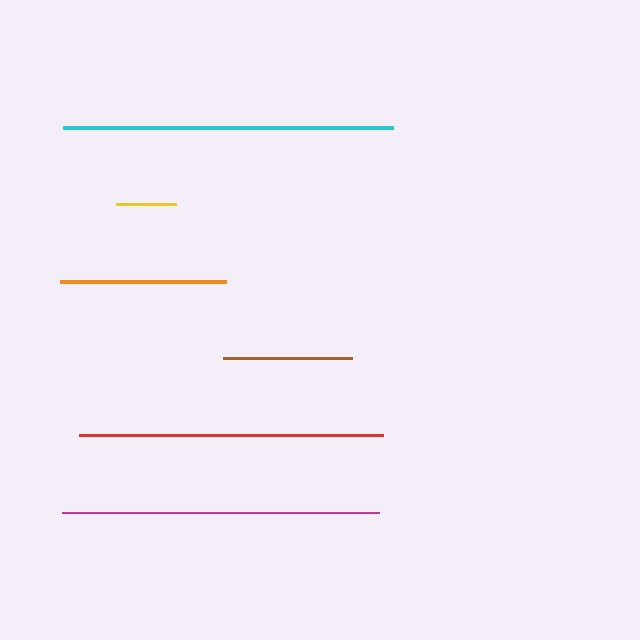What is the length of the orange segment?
The orange segment is approximately 167 pixels long.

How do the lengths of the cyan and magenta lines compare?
The cyan and magenta lines are approximately the same length.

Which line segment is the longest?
The cyan line is the longest at approximately 329 pixels.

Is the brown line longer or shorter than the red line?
The red line is longer than the brown line.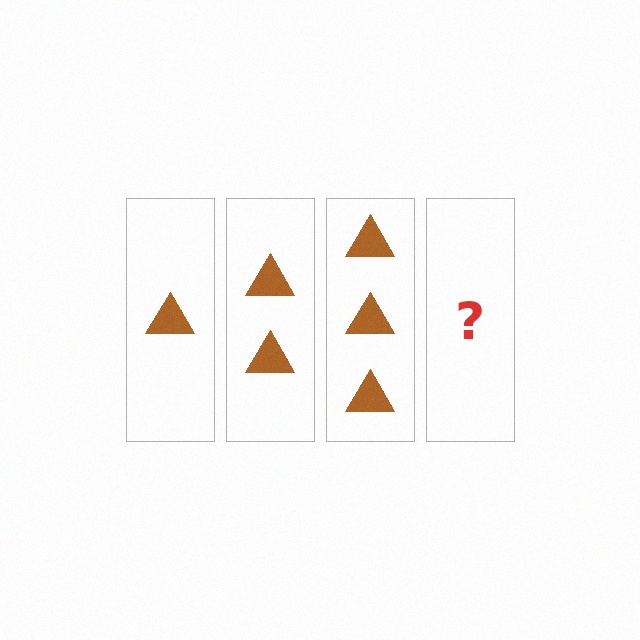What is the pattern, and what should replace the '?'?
The pattern is that each step adds one more triangle. The '?' should be 4 triangles.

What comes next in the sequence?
The next element should be 4 triangles.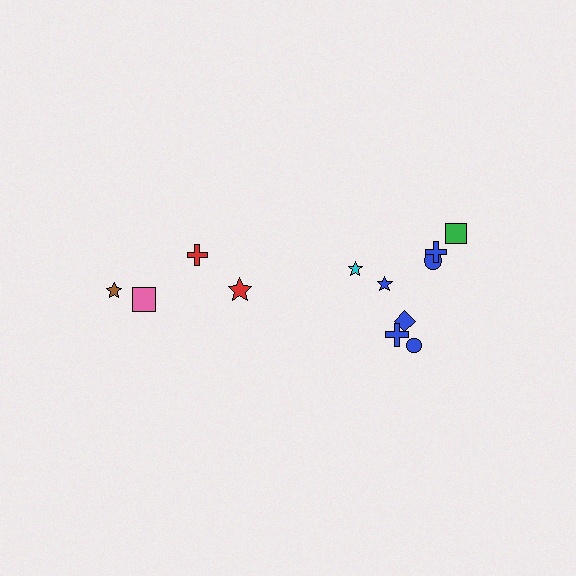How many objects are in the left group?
There are 4 objects.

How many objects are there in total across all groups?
There are 12 objects.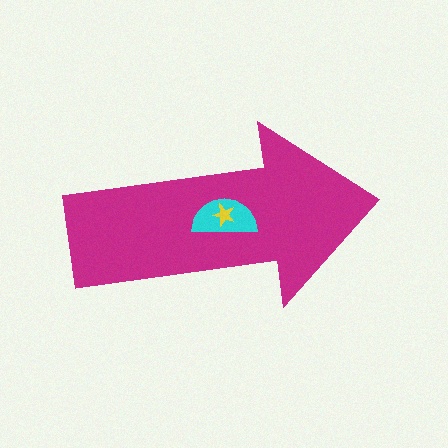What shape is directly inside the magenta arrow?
The cyan semicircle.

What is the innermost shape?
The yellow star.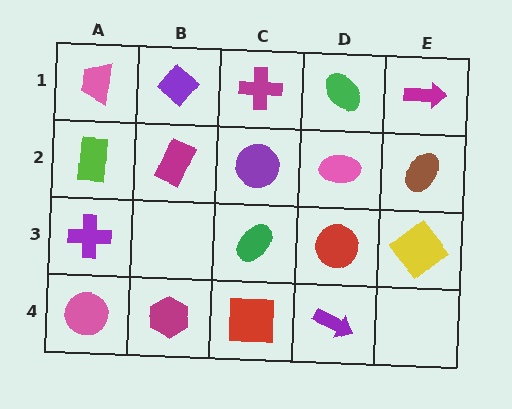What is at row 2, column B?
A magenta rectangle.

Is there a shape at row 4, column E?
No, that cell is empty.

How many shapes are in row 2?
5 shapes.